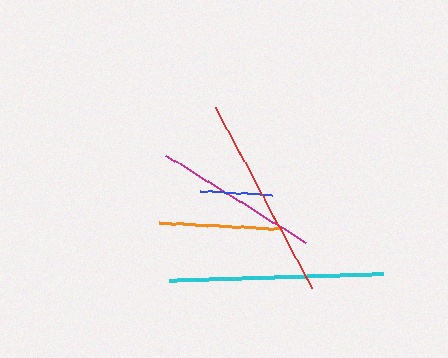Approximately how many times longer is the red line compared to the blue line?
The red line is approximately 2.9 times the length of the blue line.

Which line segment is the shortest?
The blue line is the shortest at approximately 71 pixels.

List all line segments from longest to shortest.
From longest to shortest: cyan, red, magenta, orange, blue.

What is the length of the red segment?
The red segment is approximately 205 pixels long.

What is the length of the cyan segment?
The cyan segment is approximately 214 pixels long.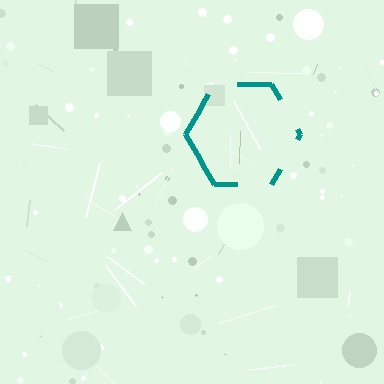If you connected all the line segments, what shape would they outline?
They would outline a hexagon.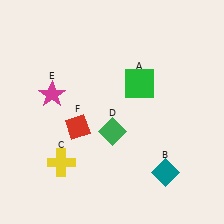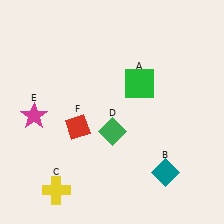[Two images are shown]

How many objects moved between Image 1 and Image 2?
2 objects moved between the two images.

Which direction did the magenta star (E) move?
The magenta star (E) moved down.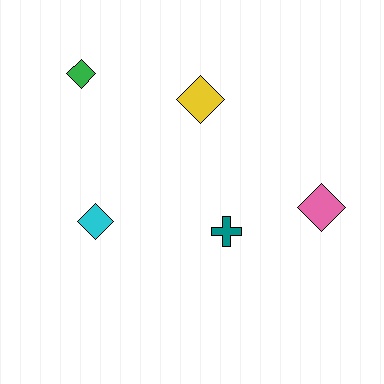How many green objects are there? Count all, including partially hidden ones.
There is 1 green object.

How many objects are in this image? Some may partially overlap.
There are 5 objects.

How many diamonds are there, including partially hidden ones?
There are 4 diamonds.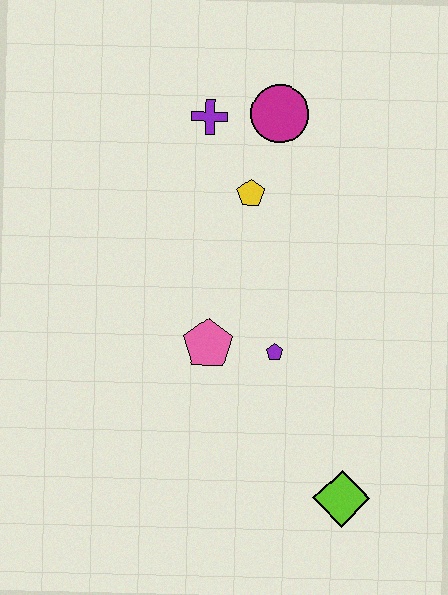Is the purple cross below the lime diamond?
No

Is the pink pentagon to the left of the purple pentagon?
Yes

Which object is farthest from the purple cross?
The lime diamond is farthest from the purple cross.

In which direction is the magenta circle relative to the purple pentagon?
The magenta circle is above the purple pentagon.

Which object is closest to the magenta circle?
The purple cross is closest to the magenta circle.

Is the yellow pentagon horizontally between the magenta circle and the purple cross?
Yes